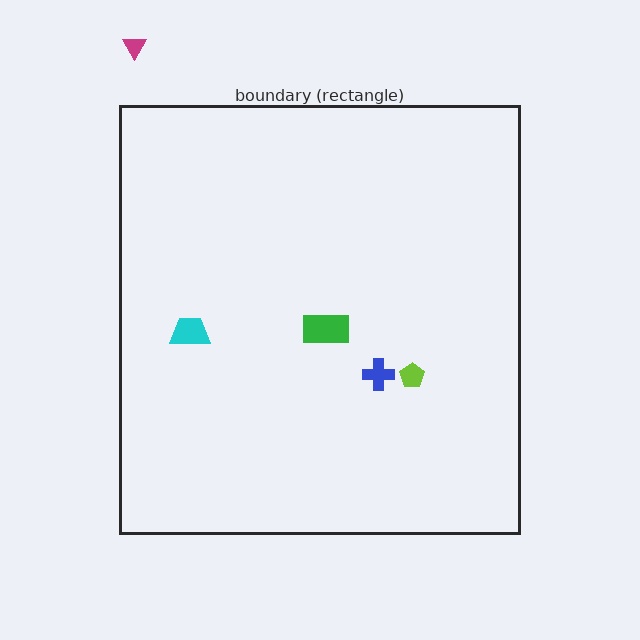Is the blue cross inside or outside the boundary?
Inside.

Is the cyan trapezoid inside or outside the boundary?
Inside.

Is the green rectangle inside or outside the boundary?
Inside.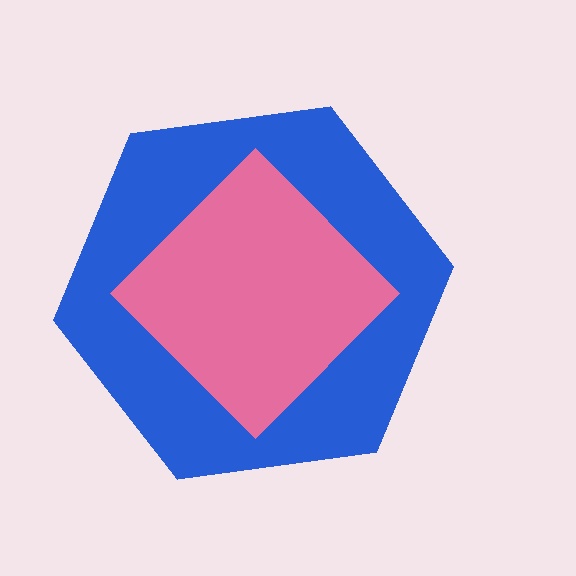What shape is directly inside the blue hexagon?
The pink diamond.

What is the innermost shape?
The pink diamond.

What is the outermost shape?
The blue hexagon.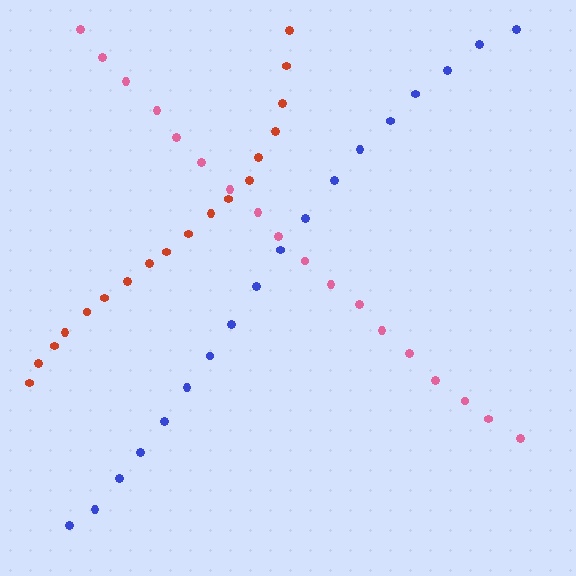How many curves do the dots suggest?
There are 3 distinct paths.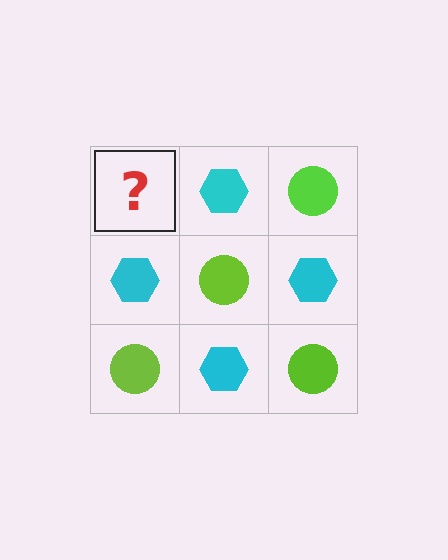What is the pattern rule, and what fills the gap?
The rule is that it alternates lime circle and cyan hexagon in a checkerboard pattern. The gap should be filled with a lime circle.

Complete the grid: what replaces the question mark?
The question mark should be replaced with a lime circle.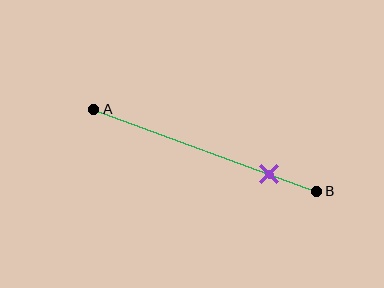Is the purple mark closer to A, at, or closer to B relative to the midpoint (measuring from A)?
The purple mark is closer to point B than the midpoint of segment AB.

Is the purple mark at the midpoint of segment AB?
No, the mark is at about 80% from A, not at the 50% midpoint.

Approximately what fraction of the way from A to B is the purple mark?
The purple mark is approximately 80% of the way from A to B.